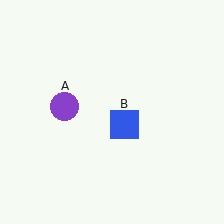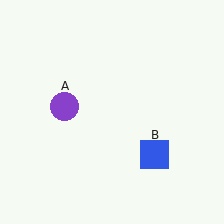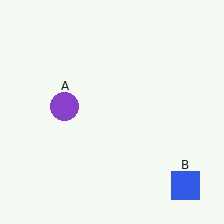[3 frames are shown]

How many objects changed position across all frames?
1 object changed position: blue square (object B).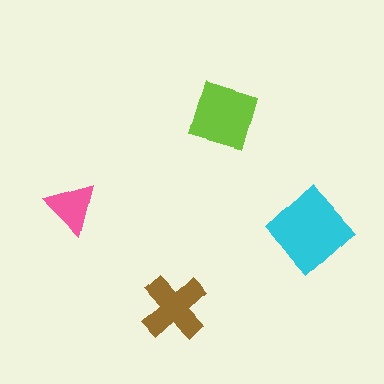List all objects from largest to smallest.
The cyan diamond, the lime square, the brown cross, the pink triangle.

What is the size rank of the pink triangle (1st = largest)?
4th.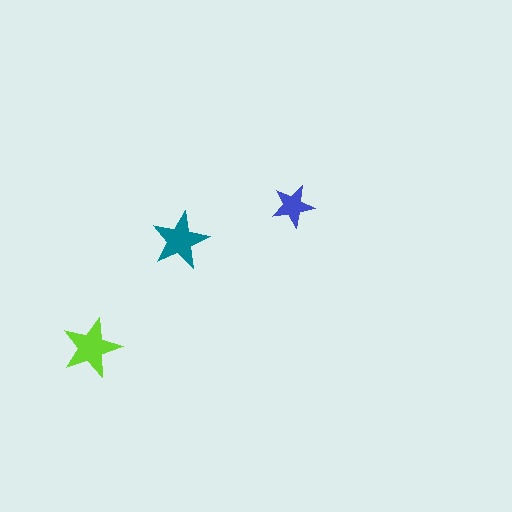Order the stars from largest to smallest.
the lime one, the teal one, the blue one.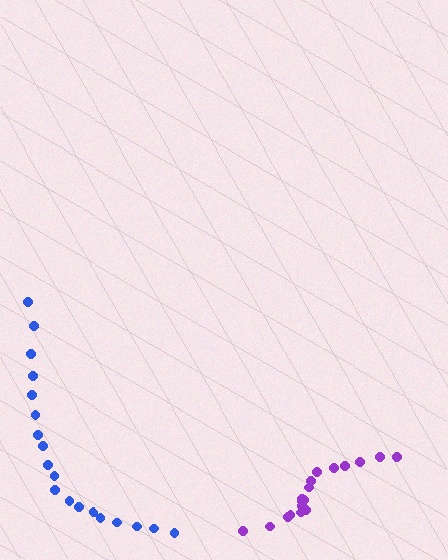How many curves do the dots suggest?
There are 2 distinct paths.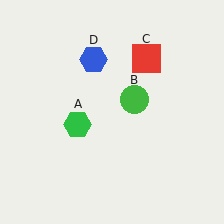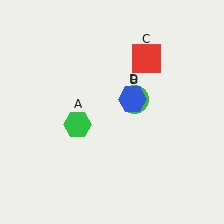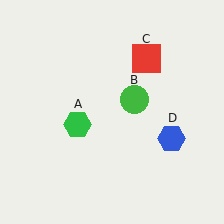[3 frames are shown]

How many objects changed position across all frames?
1 object changed position: blue hexagon (object D).